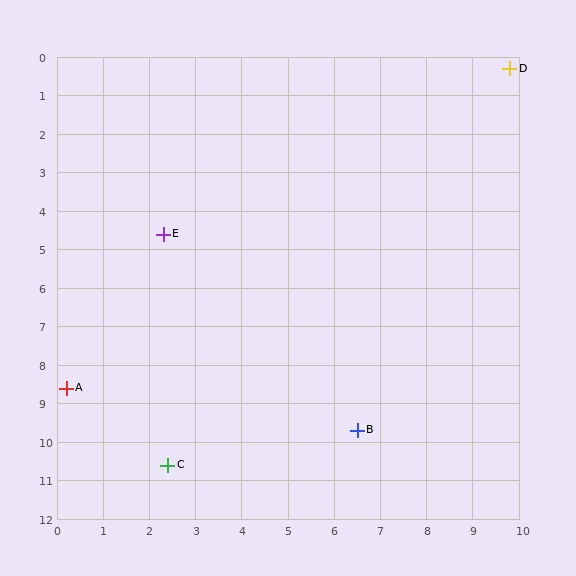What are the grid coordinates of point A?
Point A is at approximately (0.2, 8.6).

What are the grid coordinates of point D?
Point D is at approximately (9.8, 0.3).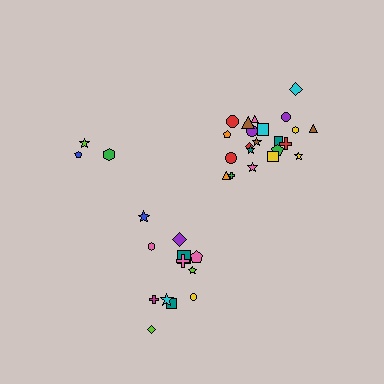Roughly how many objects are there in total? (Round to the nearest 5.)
Roughly 35 objects in total.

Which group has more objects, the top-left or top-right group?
The top-right group.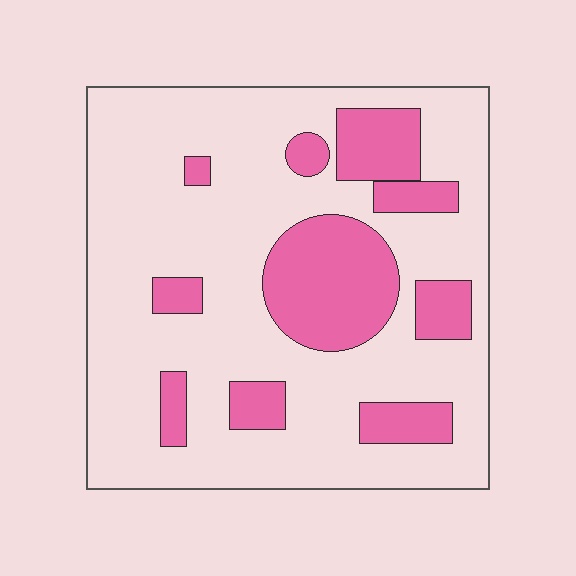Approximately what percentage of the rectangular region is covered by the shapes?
Approximately 25%.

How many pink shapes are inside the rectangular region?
10.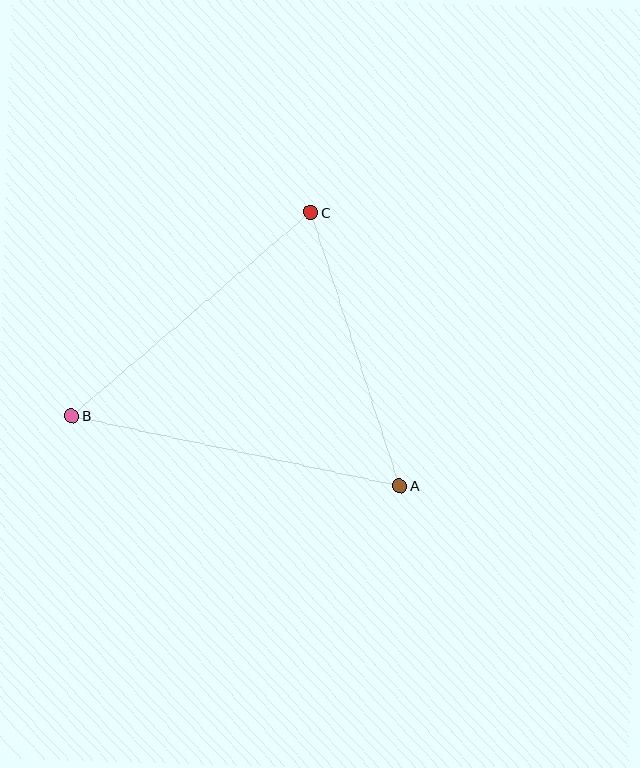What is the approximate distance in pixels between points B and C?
The distance between B and C is approximately 314 pixels.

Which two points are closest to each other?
Points A and C are closest to each other.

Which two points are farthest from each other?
Points A and B are farthest from each other.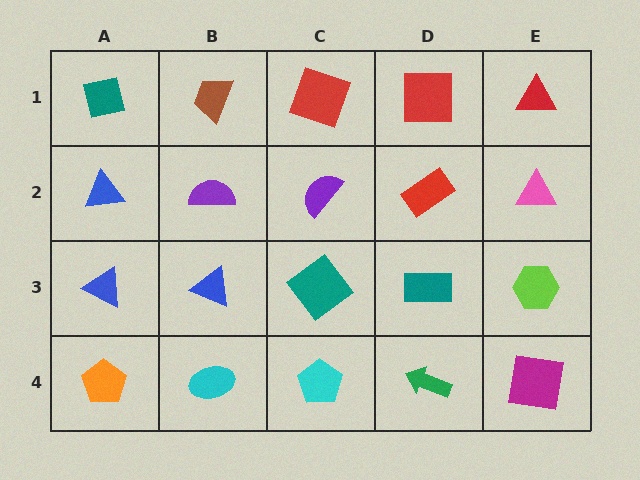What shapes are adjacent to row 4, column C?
A teal diamond (row 3, column C), a cyan ellipse (row 4, column B), a green arrow (row 4, column D).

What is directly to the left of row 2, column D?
A purple semicircle.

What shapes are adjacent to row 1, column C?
A purple semicircle (row 2, column C), a brown trapezoid (row 1, column B), a red square (row 1, column D).